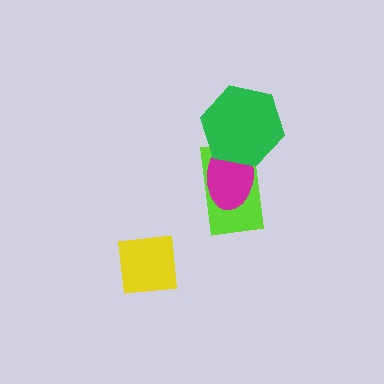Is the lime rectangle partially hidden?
Yes, it is partially covered by another shape.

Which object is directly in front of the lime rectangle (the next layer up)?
The magenta ellipse is directly in front of the lime rectangle.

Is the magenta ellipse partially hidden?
Yes, it is partially covered by another shape.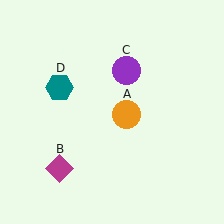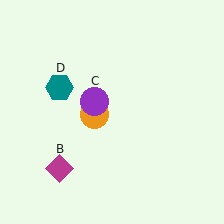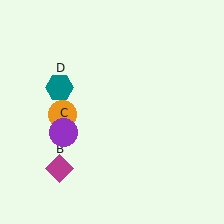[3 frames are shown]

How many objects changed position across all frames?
2 objects changed position: orange circle (object A), purple circle (object C).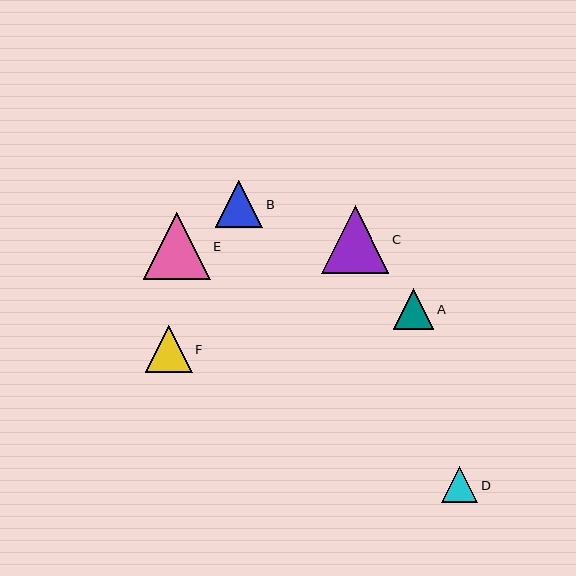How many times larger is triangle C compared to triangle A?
Triangle C is approximately 1.6 times the size of triangle A.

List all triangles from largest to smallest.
From largest to smallest: C, E, B, F, A, D.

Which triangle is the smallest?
Triangle D is the smallest with a size of approximately 36 pixels.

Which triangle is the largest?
Triangle C is the largest with a size of approximately 67 pixels.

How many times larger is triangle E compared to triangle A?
Triangle E is approximately 1.6 times the size of triangle A.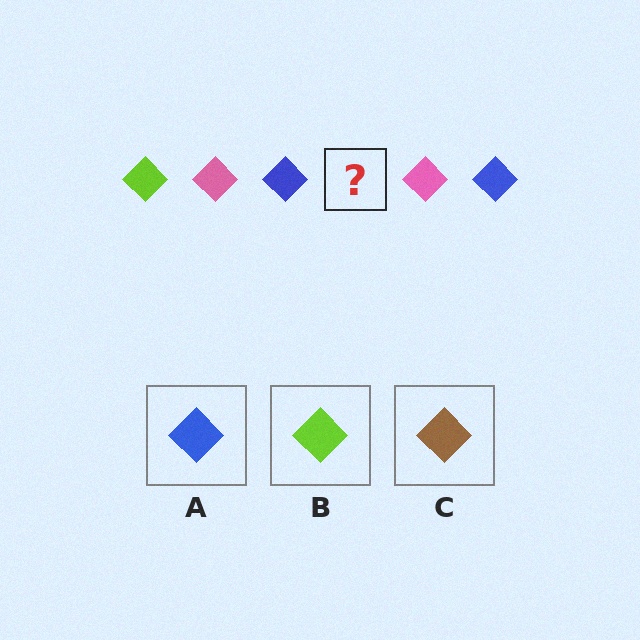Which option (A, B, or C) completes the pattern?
B.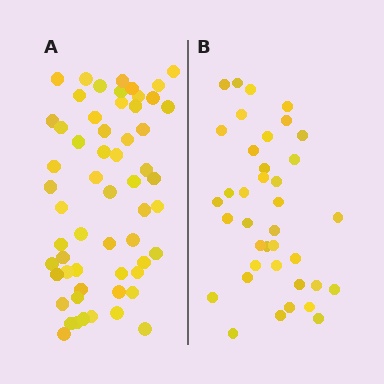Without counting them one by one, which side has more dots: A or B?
Region A (the left region) has more dots.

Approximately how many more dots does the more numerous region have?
Region A has approximately 20 more dots than region B.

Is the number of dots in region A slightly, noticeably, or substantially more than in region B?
Region A has substantially more. The ratio is roughly 1.5 to 1.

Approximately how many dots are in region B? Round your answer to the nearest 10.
About 40 dots. (The exact count is 38, which rounds to 40.)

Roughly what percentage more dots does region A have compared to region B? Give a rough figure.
About 55% more.